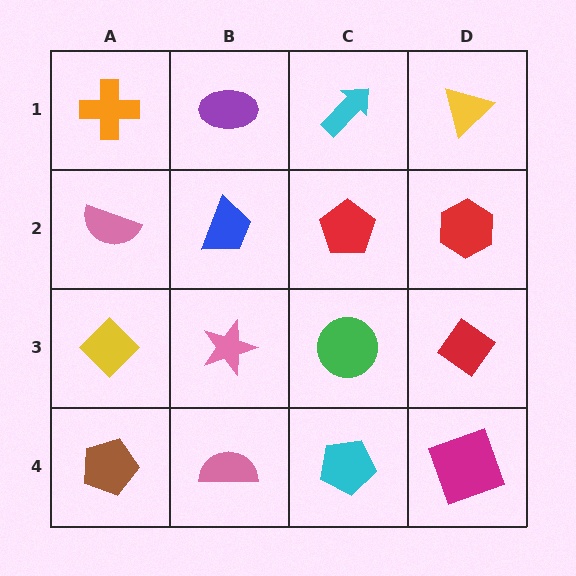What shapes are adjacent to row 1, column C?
A red pentagon (row 2, column C), a purple ellipse (row 1, column B), a yellow triangle (row 1, column D).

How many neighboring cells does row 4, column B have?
3.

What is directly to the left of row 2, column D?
A red pentagon.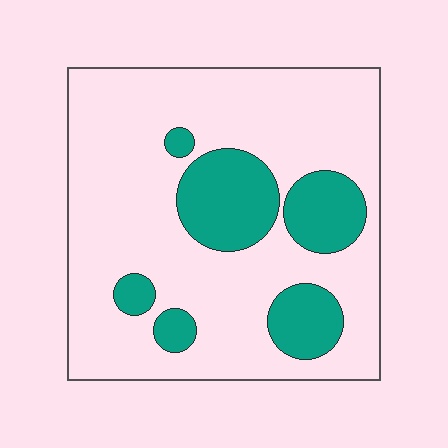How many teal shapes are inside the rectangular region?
6.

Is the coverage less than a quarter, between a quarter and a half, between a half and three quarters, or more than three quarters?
Less than a quarter.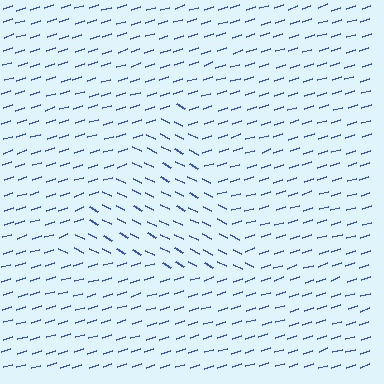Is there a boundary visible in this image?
Yes, there is a texture boundary formed by a change in line orientation.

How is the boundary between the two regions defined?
The boundary is defined purely by a change in line orientation (approximately 45 degrees difference). All lines are the same color and thickness.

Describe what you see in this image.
The image is filled with small blue line segments. A triangle region in the image has lines oriented differently from the surrounding lines, creating a visible texture boundary.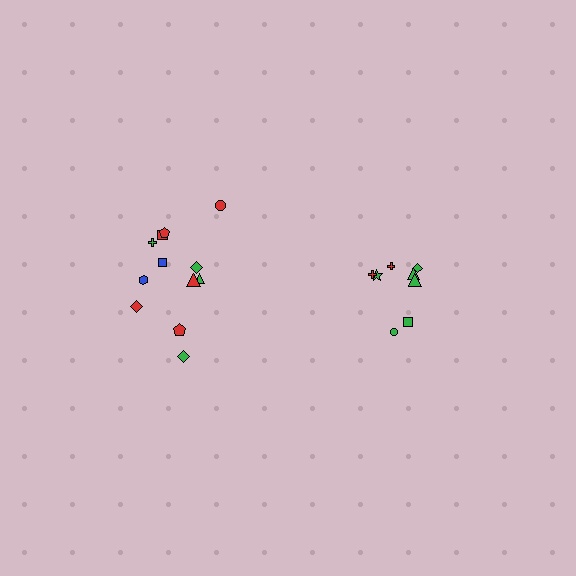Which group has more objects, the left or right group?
The left group.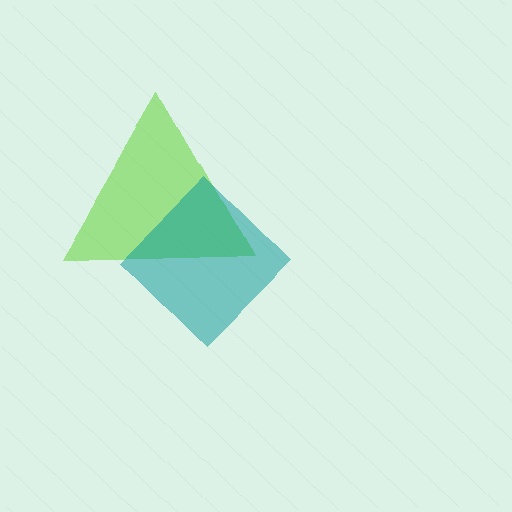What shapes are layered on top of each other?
The layered shapes are: a lime triangle, a teal diamond.